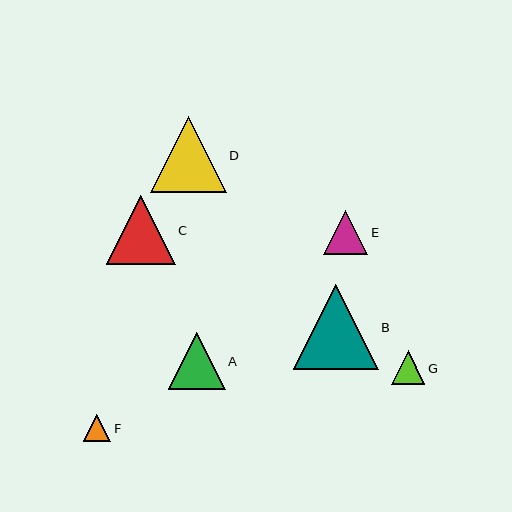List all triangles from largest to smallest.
From largest to smallest: B, D, C, A, E, G, F.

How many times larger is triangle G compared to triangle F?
Triangle G is approximately 1.2 times the size of triangle F.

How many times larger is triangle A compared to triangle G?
Triangle A is approximately 1.7 times the size of triangle G.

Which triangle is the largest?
Triangle B is the largest with a size of approximately 85 pixels.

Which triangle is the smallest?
Triangle F is the smallest with a size of approximately 27 pixels.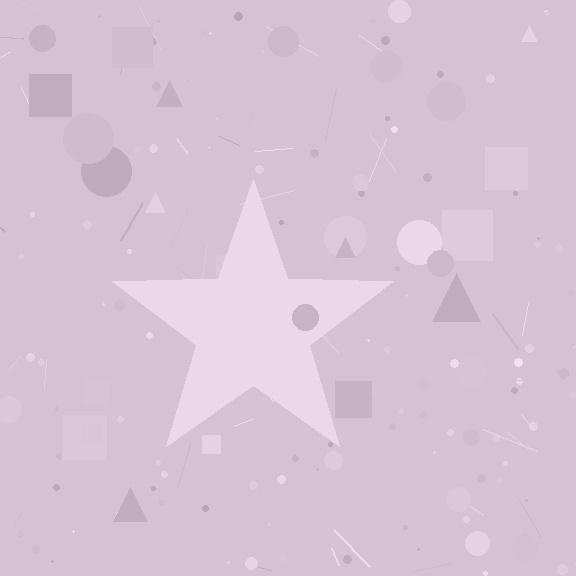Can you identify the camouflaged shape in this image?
The camouflaged shape is a star.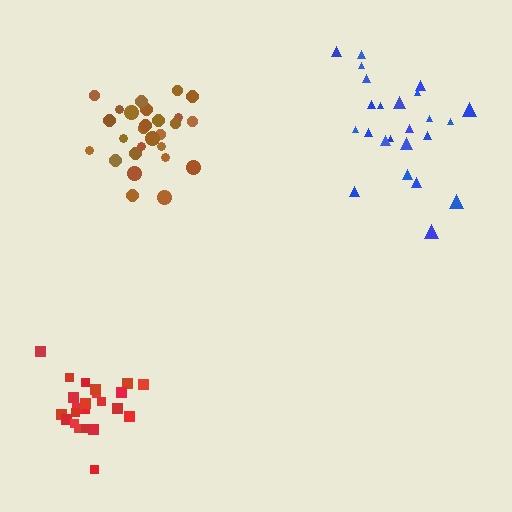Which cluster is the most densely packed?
Red.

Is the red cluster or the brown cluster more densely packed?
Red.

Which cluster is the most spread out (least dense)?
Blue.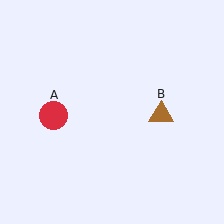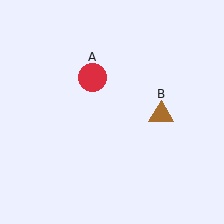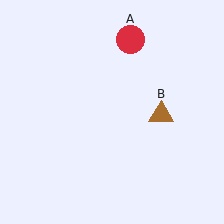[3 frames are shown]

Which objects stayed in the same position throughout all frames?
Brown triangle (object B) remained stationary.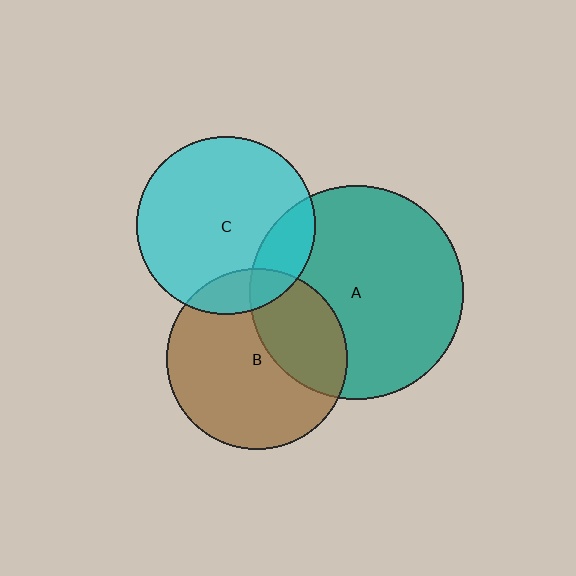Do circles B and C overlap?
Yes.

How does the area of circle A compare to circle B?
Approximately 1.4 times.